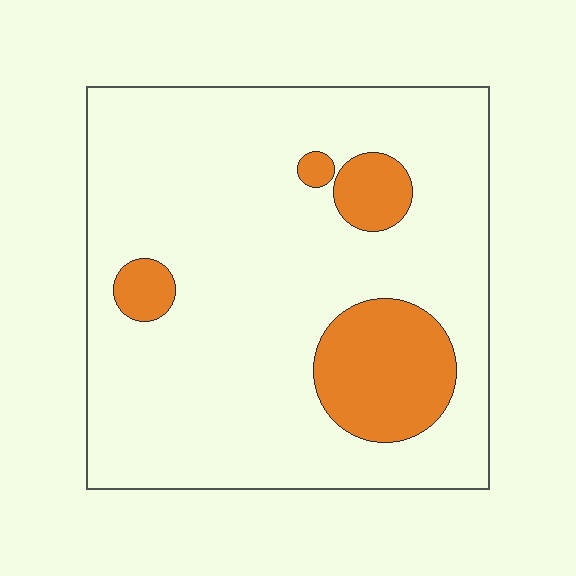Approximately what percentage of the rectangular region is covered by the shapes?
Approximately 15%.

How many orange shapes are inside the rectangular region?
4.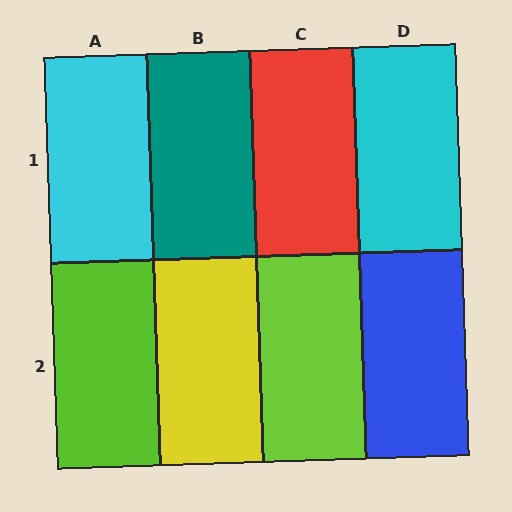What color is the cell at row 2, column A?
Lime.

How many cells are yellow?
1 cell is yellow.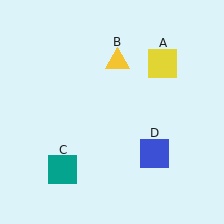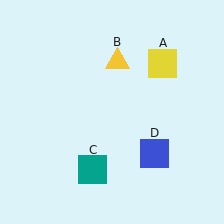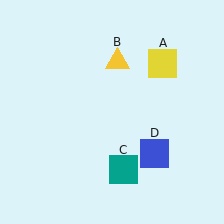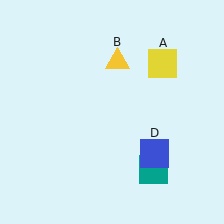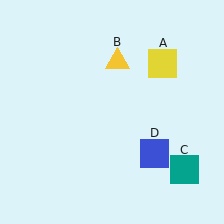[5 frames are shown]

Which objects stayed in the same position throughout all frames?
Yellow square (object A) and yellow triangle (object B) and blue square (object D) remained stationary.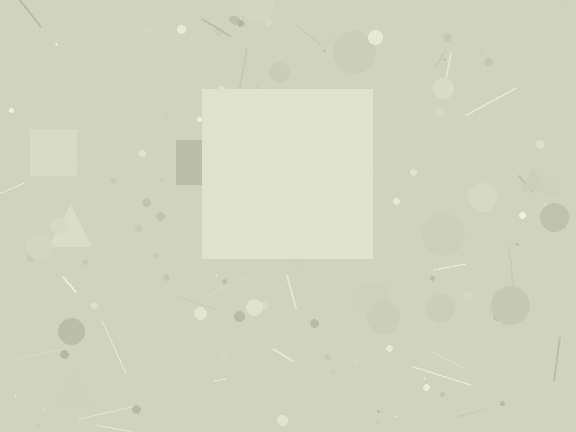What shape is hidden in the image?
A square is hidden in the image.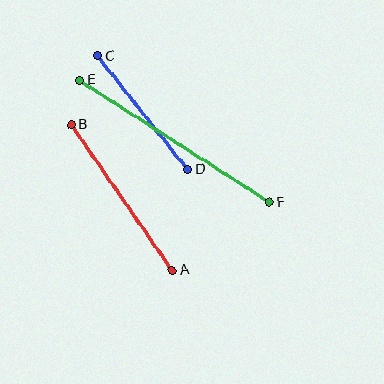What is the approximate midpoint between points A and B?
The midpoint is at approximately (121, 197) pixels.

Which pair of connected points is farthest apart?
Points E and F are farthest apart.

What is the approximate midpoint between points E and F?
The midpoint is at approximately (174, 141) pixels.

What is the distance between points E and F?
The distance is approximately 226 pixels.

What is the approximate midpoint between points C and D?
The midpoint is at approximately (143, 113) pixels.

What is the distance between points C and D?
The distance is approximately 145 pixels.